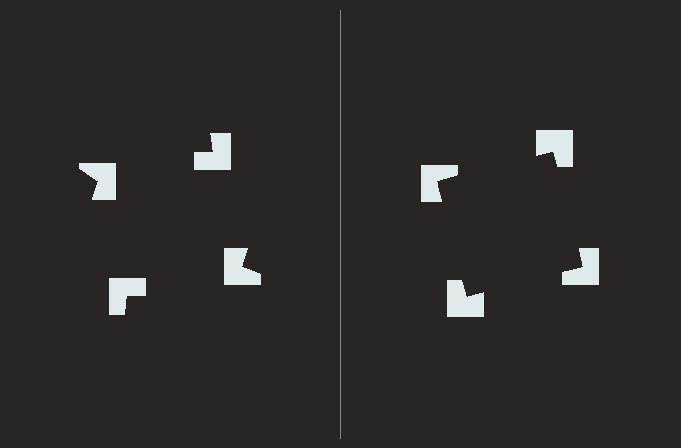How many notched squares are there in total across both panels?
8 — 4 on each side.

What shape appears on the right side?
An illusory square.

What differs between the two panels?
The notched squares are positioned identically on both sides; only the wedge orientations differ. On the right they align to a square; on the left they are misaligned.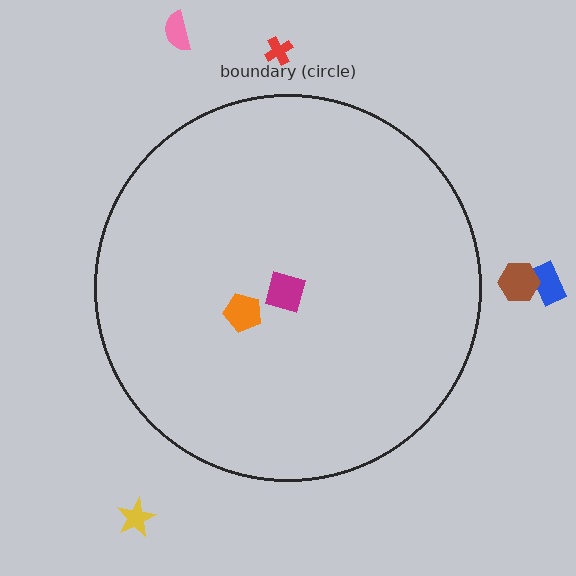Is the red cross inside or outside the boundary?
Outside.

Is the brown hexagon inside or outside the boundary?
Outside.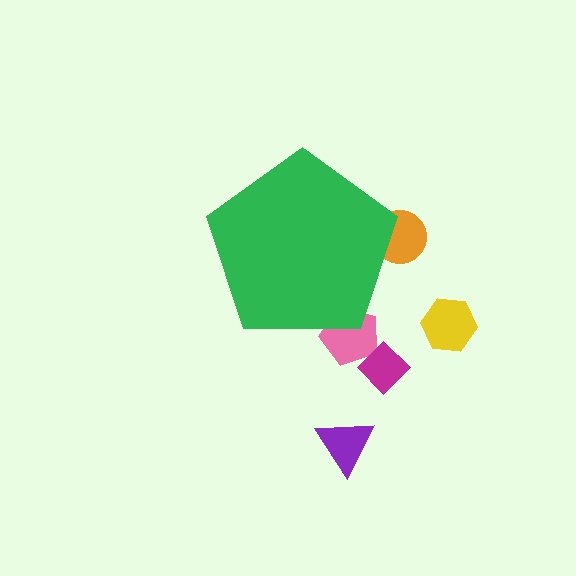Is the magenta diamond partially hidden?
No, the magenta diamond is fully visible.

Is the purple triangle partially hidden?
No, the purple triangle is fully visible.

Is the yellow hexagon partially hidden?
No, the yellow hexagon is fully visible.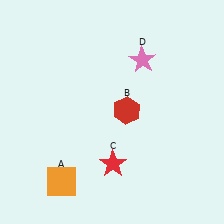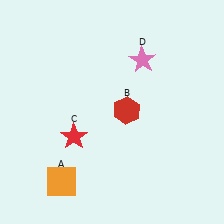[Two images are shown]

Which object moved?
The red star (C) moved left.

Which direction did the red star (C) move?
The red star (C) moved left.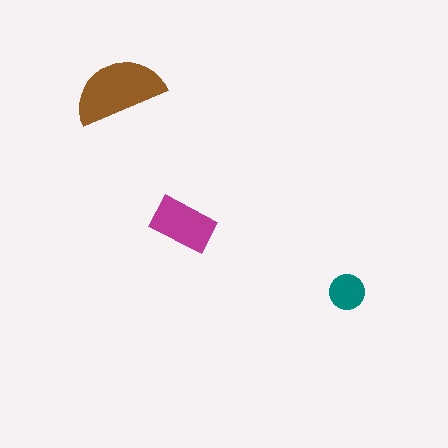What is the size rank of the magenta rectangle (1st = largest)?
2nd.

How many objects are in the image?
There are 3 objects in the image.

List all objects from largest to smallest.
The brown semicircle, the magenta rectangle, the teal circle.